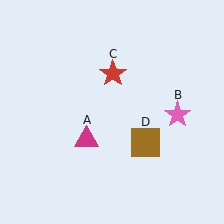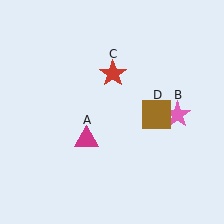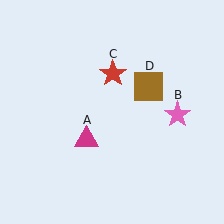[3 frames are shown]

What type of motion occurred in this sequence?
The brown square (object D) rotated counterclockwise around the center of the scene.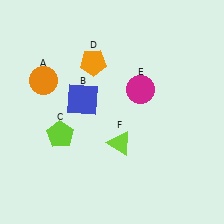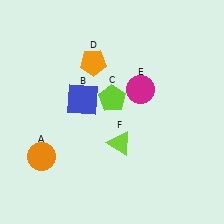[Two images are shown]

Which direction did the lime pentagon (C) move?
The lime pentagon (C) moved right.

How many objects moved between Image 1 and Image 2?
2 objects moved between the two images.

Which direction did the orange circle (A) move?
The orange circle (A) moved down.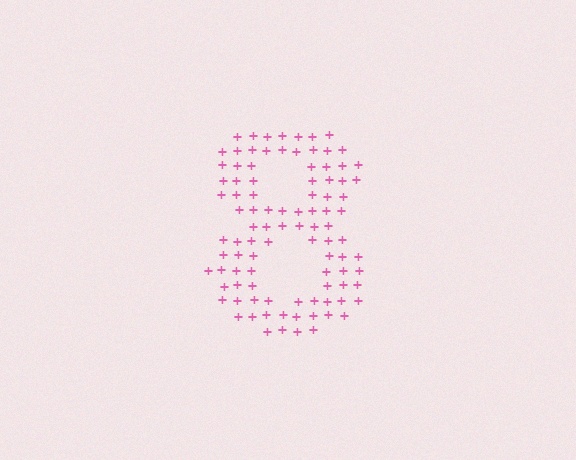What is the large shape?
The large shape is the digit 8.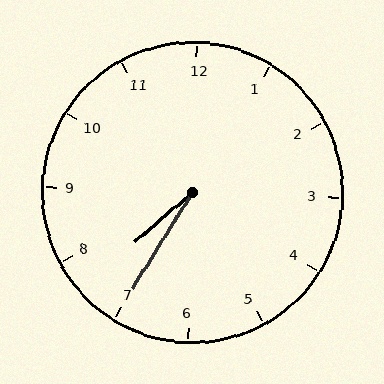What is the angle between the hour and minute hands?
Approximately 18 degrees.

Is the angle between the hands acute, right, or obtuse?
It is acute.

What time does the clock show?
7:35.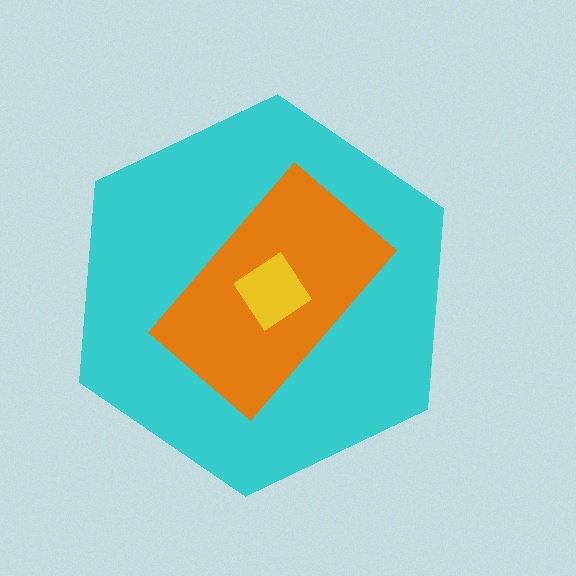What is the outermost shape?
The cyan hexagon.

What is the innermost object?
The yellow diamond.